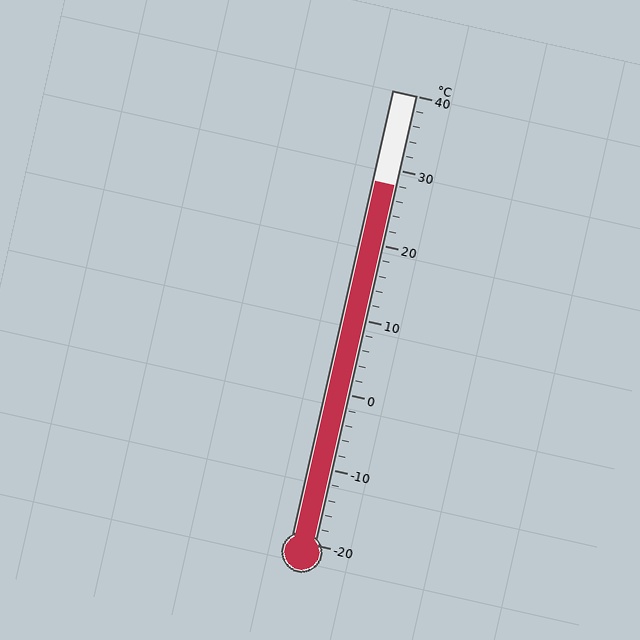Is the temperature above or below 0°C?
The temperature is above 0°C.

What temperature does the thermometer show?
The thermometer shows approximately 28°C.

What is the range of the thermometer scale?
The thermometer scale ranges from -20°C to 40°C.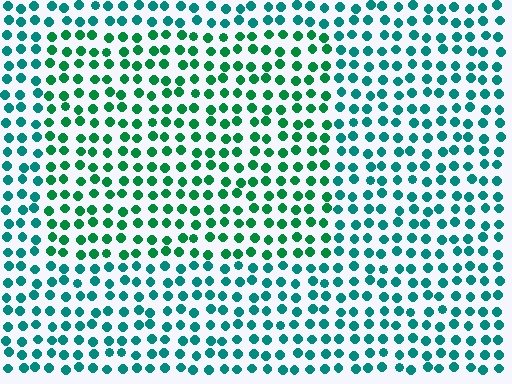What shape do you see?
I see a rectangle.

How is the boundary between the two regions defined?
The boundary is defined purely by a slight shift in hue (about 30 degrees). Spacing, size, and orientation are identical on both sides.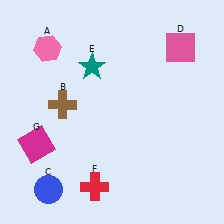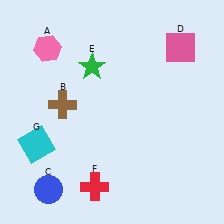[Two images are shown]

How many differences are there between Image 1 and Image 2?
There are 2 differences between the two images.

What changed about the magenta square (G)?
In Image 1, G is magenta. In Image 2, it changed to cyan.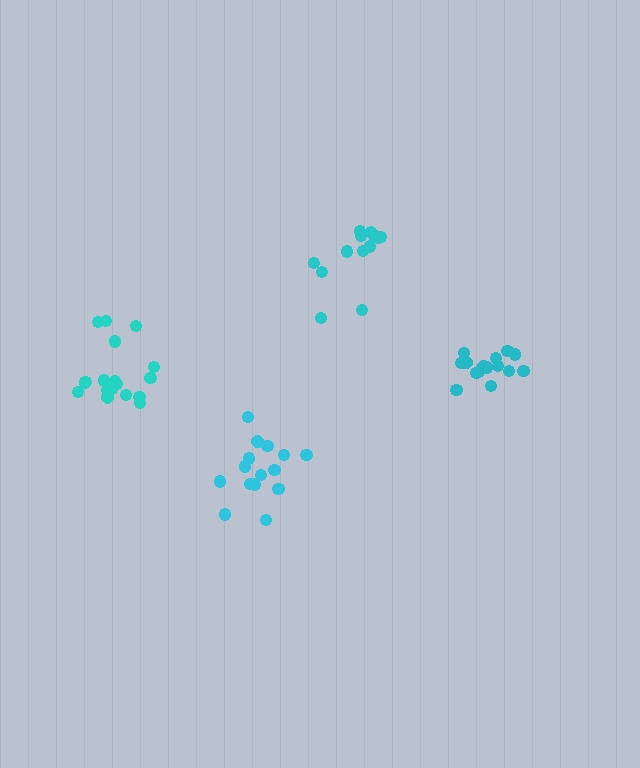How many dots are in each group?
Group 1: 13 dots, Group 2: 16 dots, Group 3: 18 dots, Group 4: 15 dots (62 total).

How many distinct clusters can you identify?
There are 4 distinct clusters.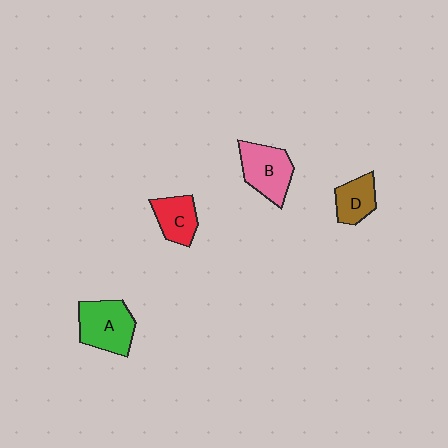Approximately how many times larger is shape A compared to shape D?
Approximately 1.6 times.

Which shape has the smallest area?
Shape D (brown).